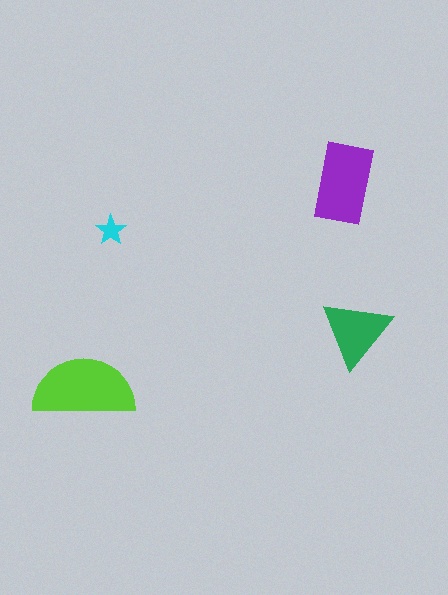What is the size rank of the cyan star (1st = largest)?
4th.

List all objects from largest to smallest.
The lime semicircle, the purple rectangle, the green triangle, the cyan star.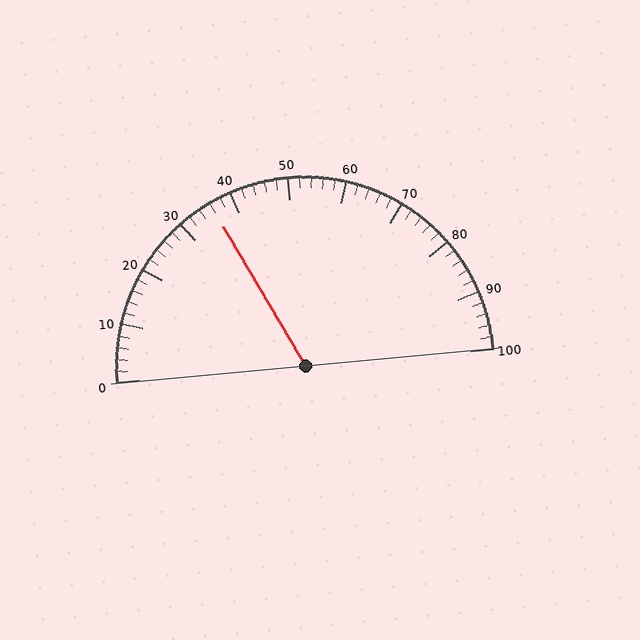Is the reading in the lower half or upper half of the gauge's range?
The reading is in the lower half of the range (0 to 100).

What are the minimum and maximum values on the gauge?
The gauge ranges from 0 to 100.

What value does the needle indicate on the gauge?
The needle indicates approximately 36.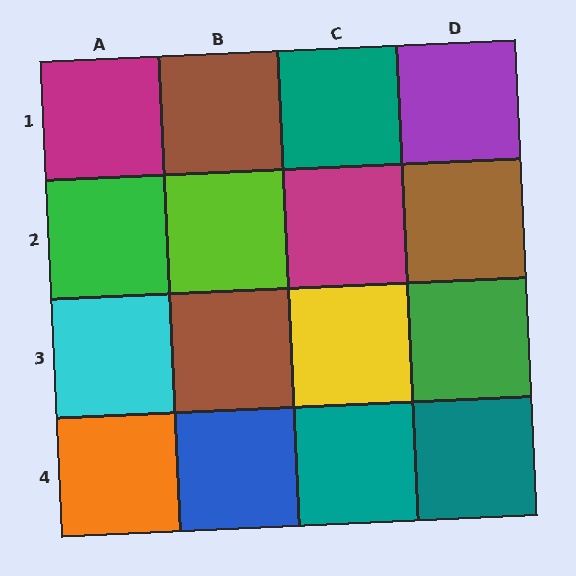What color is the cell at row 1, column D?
Purple.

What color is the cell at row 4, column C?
Teal.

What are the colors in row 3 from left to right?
Cyan, brown, yellow, green.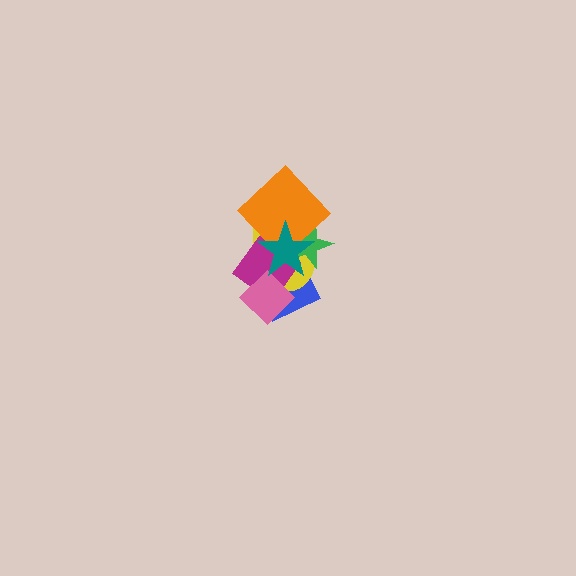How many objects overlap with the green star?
4 objects overlap with the green star.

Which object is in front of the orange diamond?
The teal star is in front of the orange diamond.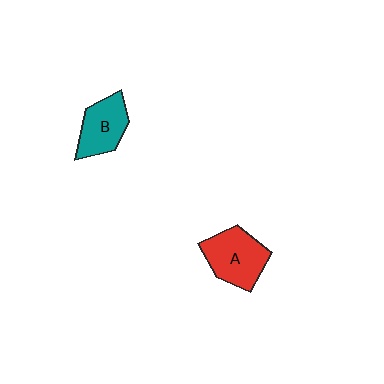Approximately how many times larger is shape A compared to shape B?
Approximately 1.2 times.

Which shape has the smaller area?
Shape B (teal).